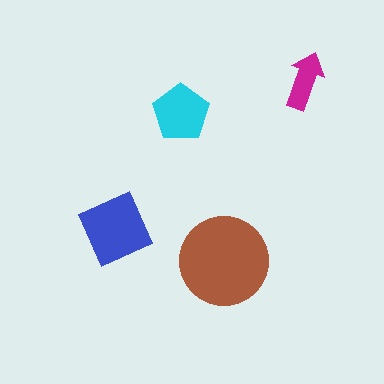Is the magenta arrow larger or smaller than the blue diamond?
Smaller.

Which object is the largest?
The brown circle.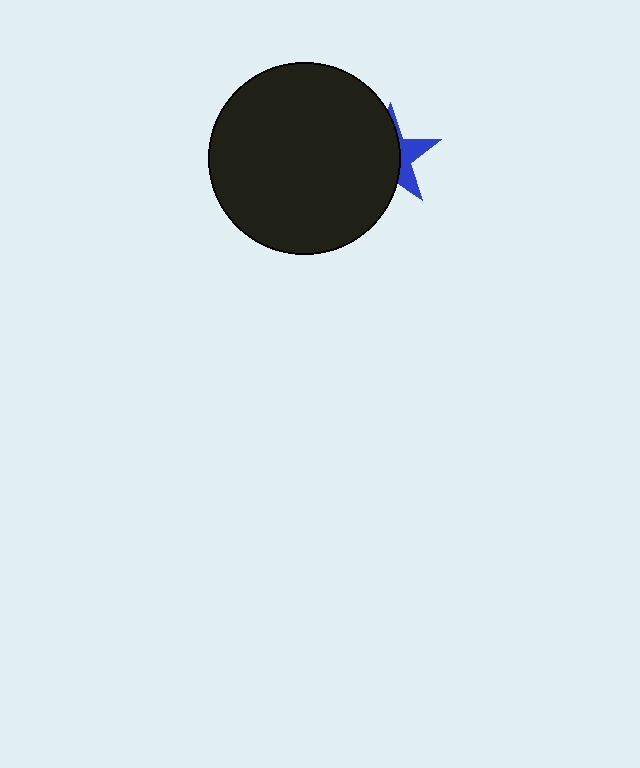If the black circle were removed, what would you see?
You would see the complete blue star.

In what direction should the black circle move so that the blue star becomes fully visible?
The black circle should move left. That is the shortest direction to clear the overlap and leave the blue star fully visible.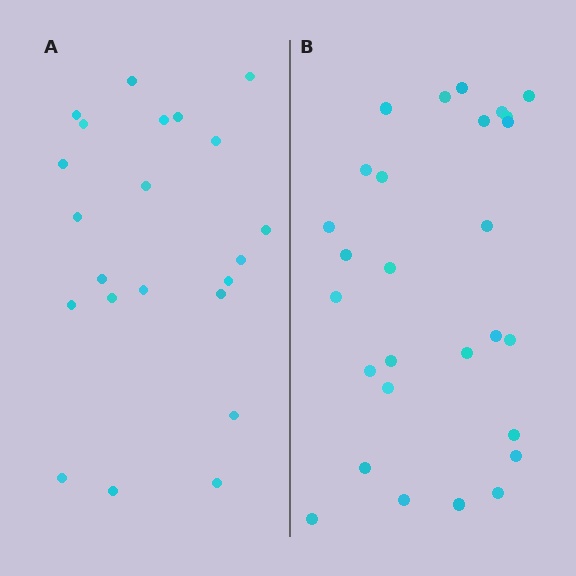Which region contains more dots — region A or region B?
Region B (the right region) has more dots.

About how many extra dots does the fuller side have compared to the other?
Region B has about 6 more dots than region A.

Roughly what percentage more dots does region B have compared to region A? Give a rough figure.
About 25% more.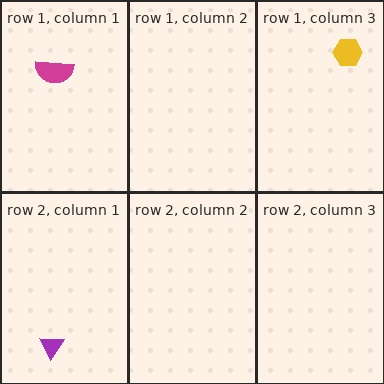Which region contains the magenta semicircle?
The row 1, column 1 region.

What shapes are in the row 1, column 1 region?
The magenta semicircle.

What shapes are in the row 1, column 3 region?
The yellow hexagon.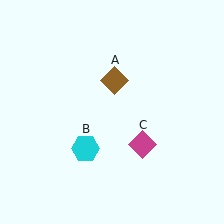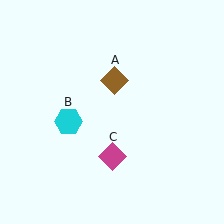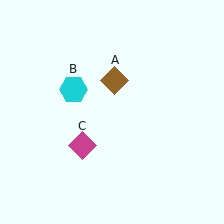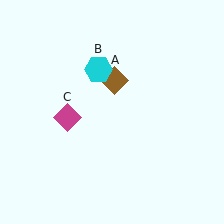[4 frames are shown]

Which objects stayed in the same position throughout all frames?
Brown diamond (object A) remained stationary.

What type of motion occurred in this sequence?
The cyan hexagon (object B), magenta diamond (object C) rotated clockwise around the center of the scene.